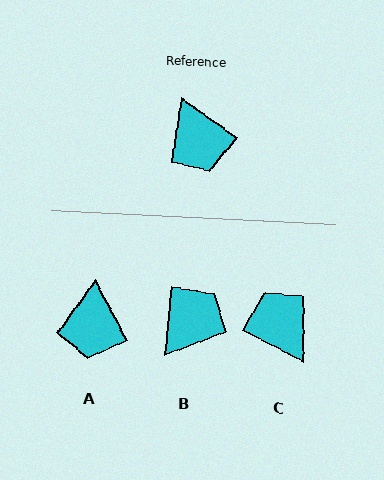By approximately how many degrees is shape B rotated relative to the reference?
Approximately 120 degrees counter-clockwise.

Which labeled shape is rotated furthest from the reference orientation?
C, about 172 degrees away.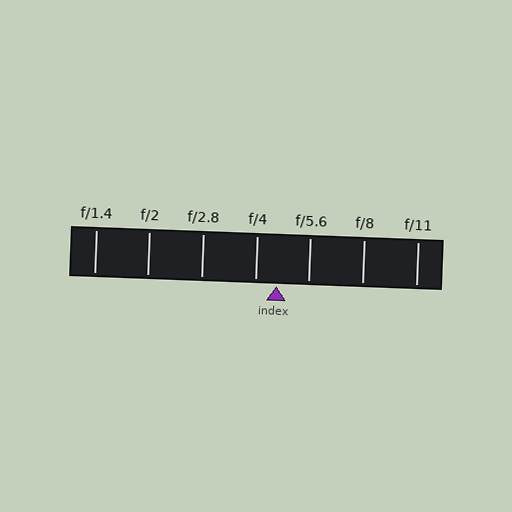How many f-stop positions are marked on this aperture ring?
There are 7 f-stop positions marked.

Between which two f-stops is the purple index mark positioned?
The index mark is between f/4 and f/5.6.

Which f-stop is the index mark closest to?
The index mark is closest to f/4.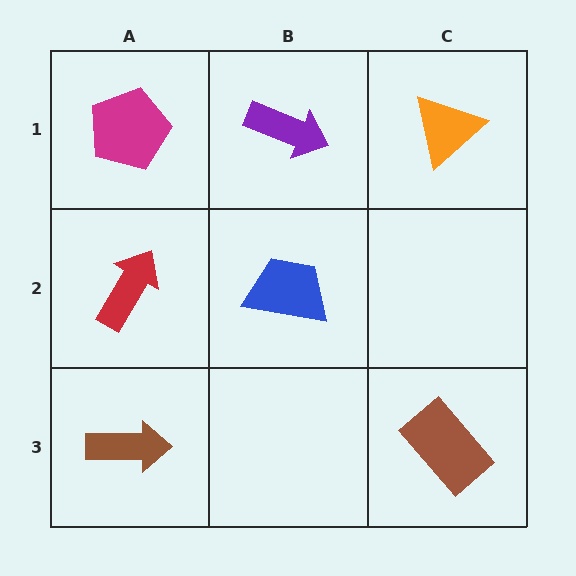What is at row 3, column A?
A brown arrow.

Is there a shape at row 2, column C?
No, that cell is empty.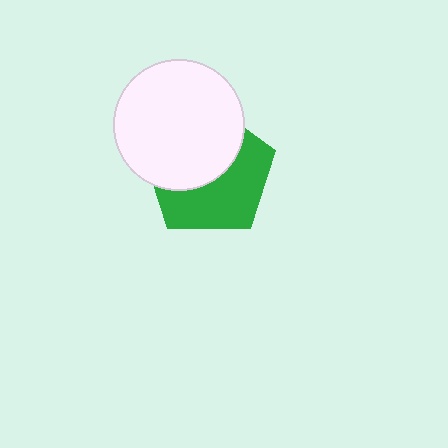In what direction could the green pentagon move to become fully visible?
The green pentagon could move toward the lower-right. That would shift it out from behind the white circle entirely.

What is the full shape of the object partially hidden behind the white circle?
The partially hidden object is a green pentagon.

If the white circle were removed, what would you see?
You would see the complete green pentagon.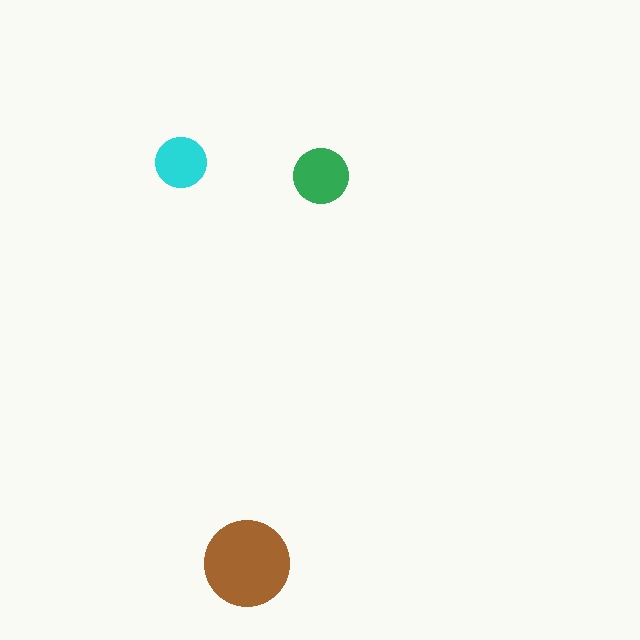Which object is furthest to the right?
The green circle is rightmost.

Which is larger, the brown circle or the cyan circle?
The brown one.